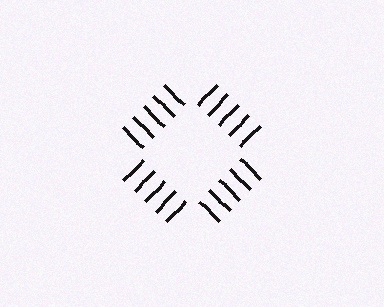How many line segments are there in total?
20 — 5 along each of the 4 edges.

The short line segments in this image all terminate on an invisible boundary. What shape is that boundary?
An illusory square — the line segments terminate on its edges but no continuous stroke is drawn.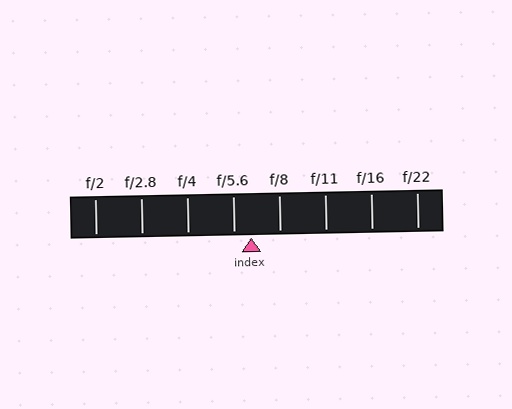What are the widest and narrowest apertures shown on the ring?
The widest aperture shown is f/2 and the narrowest is f/22.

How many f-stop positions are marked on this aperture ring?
There are 8 f-stop positions marked.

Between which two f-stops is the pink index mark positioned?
The index mark is between f/5.6 and f/8.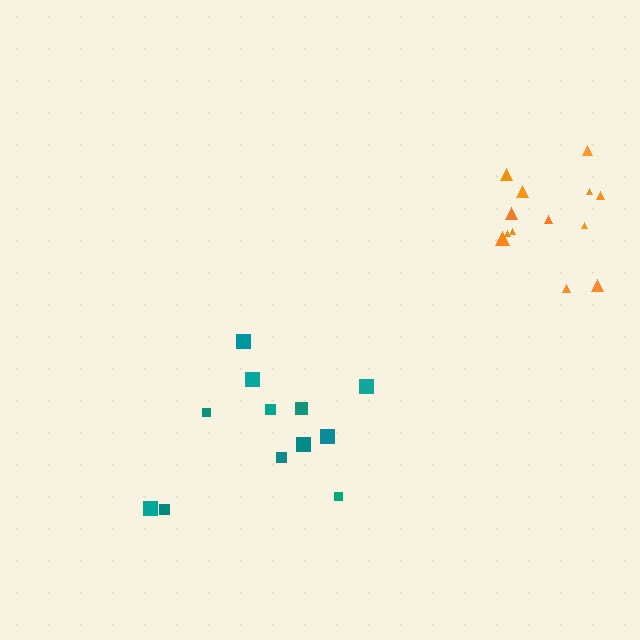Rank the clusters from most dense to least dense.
orange, teal.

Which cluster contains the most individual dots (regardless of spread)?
Orange (13).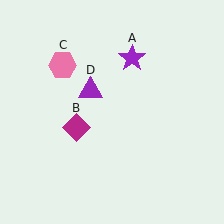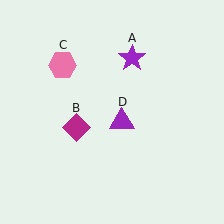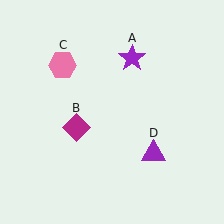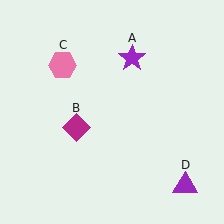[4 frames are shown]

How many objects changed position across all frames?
1 object changed position: purple triangle (object D).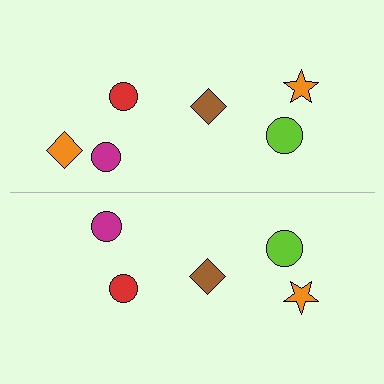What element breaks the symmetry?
A orange diamond is missing from the bottom side.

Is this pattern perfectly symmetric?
No, the pattern is not perfectly symmetric. A orange diamond is missing from the bottom side.